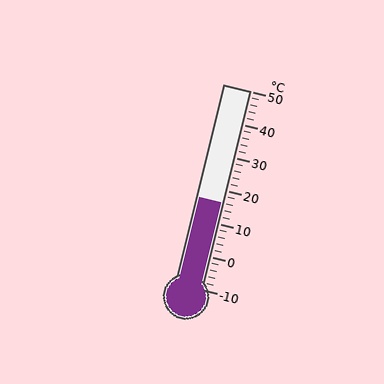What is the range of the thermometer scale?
The thermometer scale ranges from -10°C to 50°C.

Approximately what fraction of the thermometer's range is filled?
The thermometer is filled to approximately 45% of its range.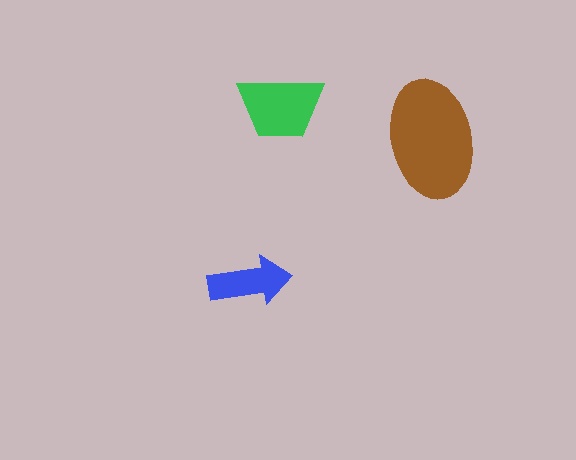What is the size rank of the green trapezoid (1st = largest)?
2nd.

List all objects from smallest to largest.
The blue arrow, the green trapezoid, the brown ellipse.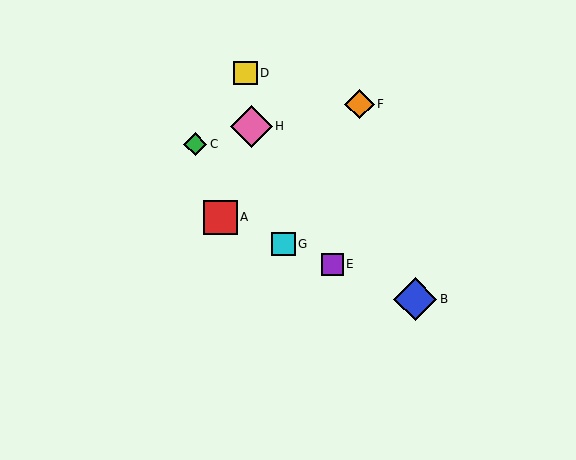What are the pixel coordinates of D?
Object D is at (246, 73).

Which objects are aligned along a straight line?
Objects A, B, E, G are aligned along a straight line.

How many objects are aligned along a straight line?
4 objects (A, B, E, G) are aligned along a straight line.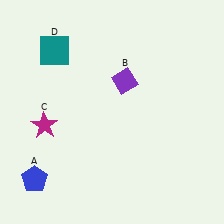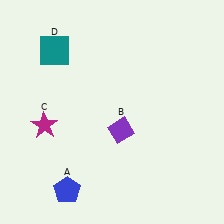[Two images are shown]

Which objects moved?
The objects that moved are: the blue pentagon (A), the purple diamond (B).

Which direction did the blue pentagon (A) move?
The blue pentagon (A) moved right.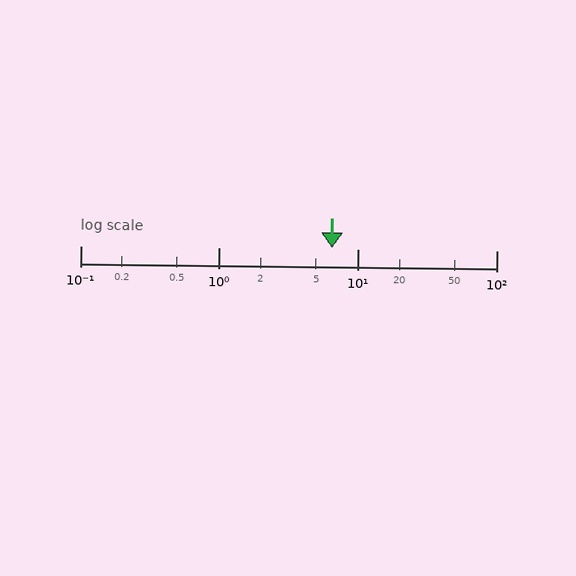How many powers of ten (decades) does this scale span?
The scale spans 3 decades, from 0.1 to 100.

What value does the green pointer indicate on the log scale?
The pointer indicates approximately 6.5.